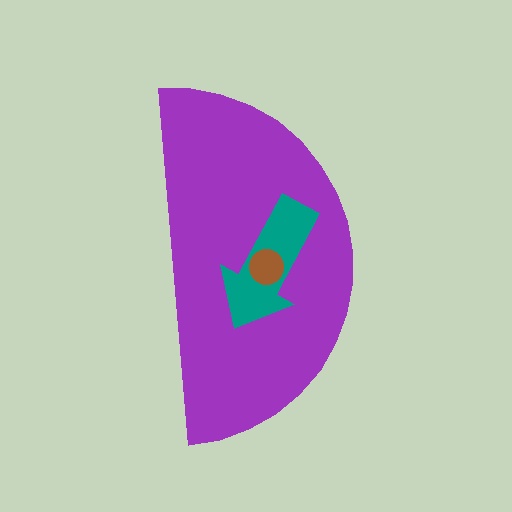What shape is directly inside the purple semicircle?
The teal arrow.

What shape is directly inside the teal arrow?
The brown circle.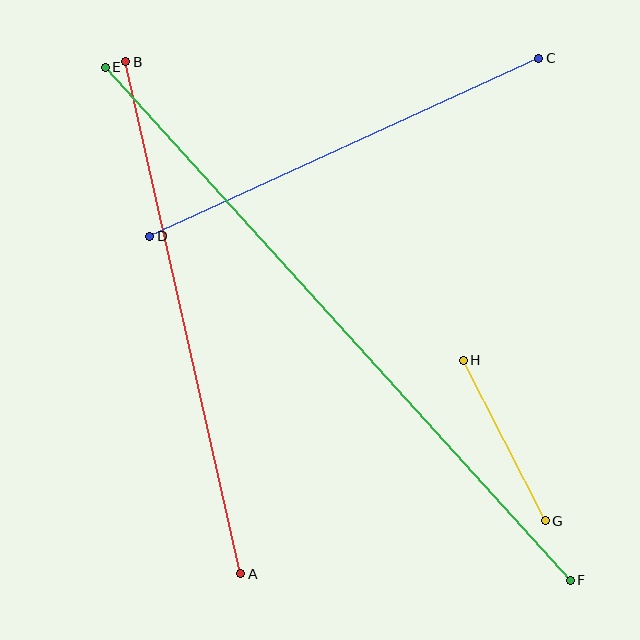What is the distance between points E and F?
The distance is approximately 693 pixels.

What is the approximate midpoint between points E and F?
The midpoint is at approximately (338, 324) pixels.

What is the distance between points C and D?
The distance is approximately 428 pixels.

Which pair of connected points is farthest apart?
Points E and F are farthest apart.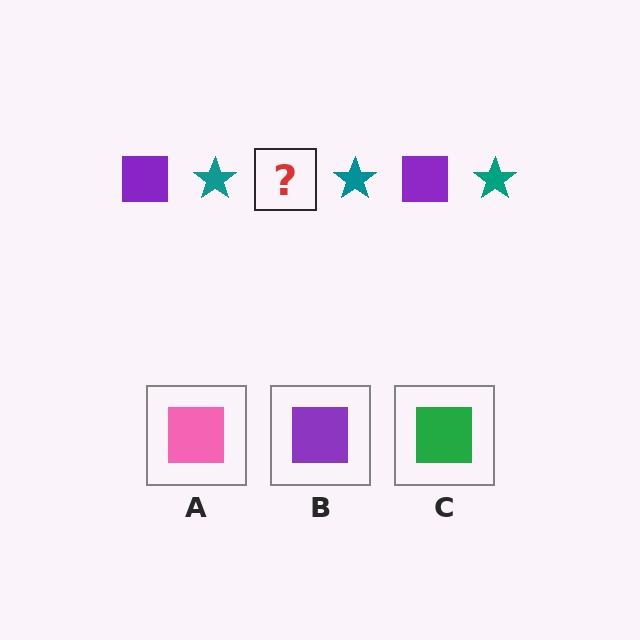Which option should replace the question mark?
Option B.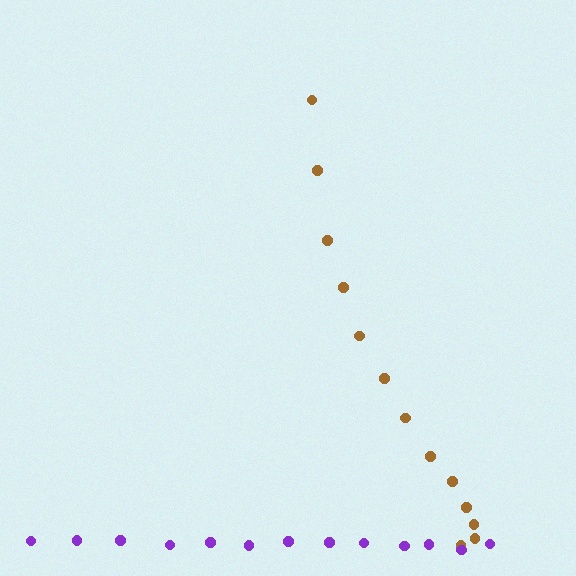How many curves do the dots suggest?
There are 2 distinct paths.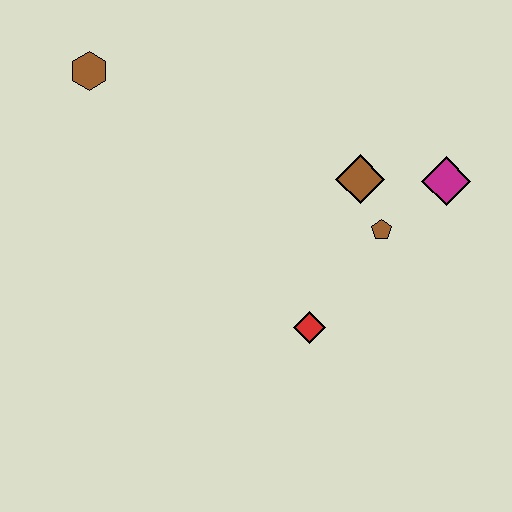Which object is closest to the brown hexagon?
The brown diamond is closest to the brown hexagon.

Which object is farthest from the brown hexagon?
The magenta diamond is farthest from the brown hexagon.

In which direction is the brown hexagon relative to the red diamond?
The brown hexagon is above the red diamond.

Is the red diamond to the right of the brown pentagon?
No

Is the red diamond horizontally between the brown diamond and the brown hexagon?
Yes